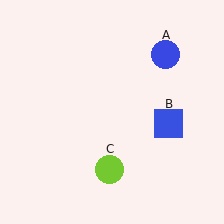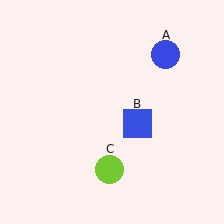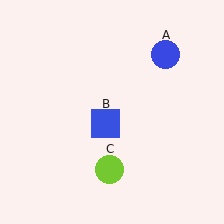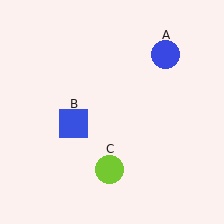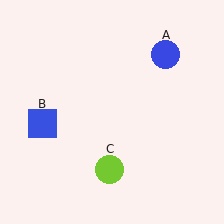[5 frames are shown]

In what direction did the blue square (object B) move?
The blue square (object B) moved left.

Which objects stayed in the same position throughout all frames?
Blue circle (object A) and lime circle (object C) remained stationary.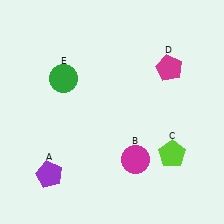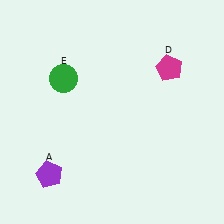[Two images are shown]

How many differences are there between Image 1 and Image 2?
There are 2 differences between the two images.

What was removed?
The magenta circle (B), the lime pentagon (C) were removed in Image 2.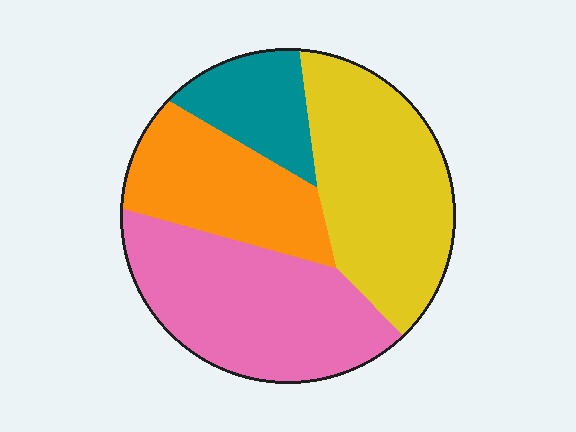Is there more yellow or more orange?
Yellow.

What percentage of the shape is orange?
Orange covers 22% of the shape.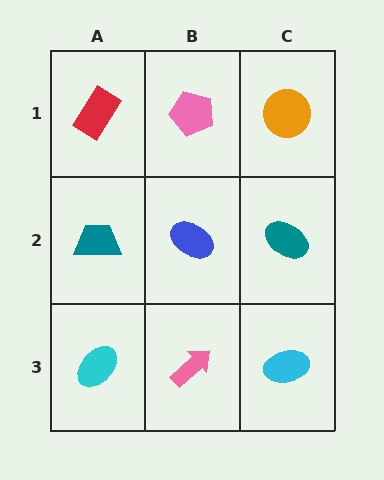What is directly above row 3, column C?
A teal ellipse.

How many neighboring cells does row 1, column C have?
2.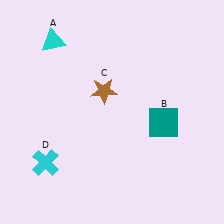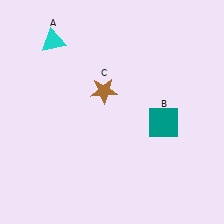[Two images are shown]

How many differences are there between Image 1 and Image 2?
There is 1 difference between the two images.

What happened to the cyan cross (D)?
The cyan cross (D) was removed in Image 2. It was in the bottom-left area of Image 1.